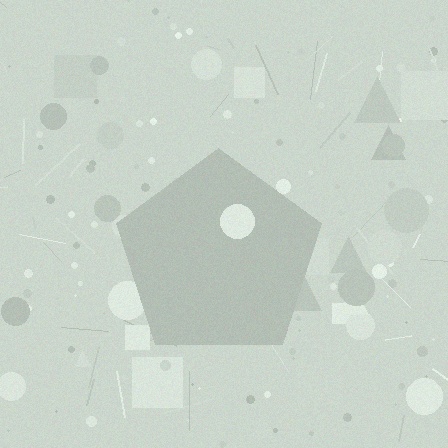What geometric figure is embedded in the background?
A pentagon is embedded in the background.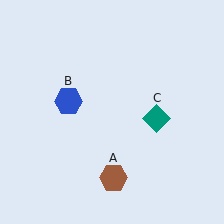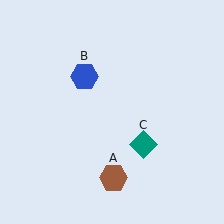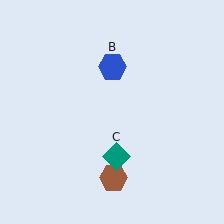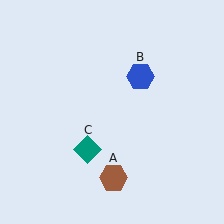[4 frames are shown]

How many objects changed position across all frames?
2 objects changed position: blue hexagon (object B), teal diamond (object C).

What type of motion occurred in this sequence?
The blue hexagon (object B), teal diamond (object C) rotated clockwise around the center of the scene.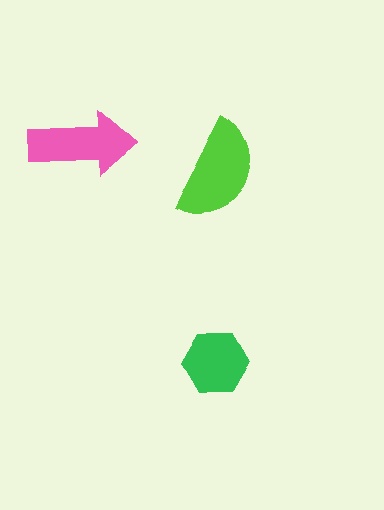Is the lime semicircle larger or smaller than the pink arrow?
Larger.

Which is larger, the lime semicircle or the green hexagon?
The lime semicircle.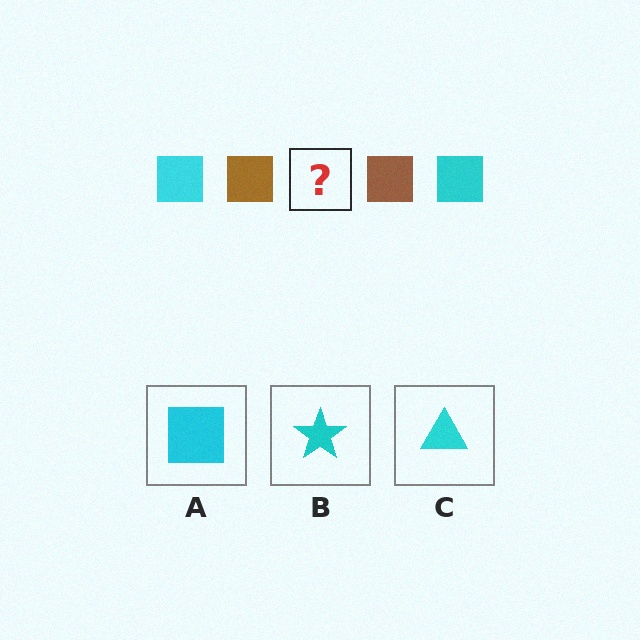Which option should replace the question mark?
Option A.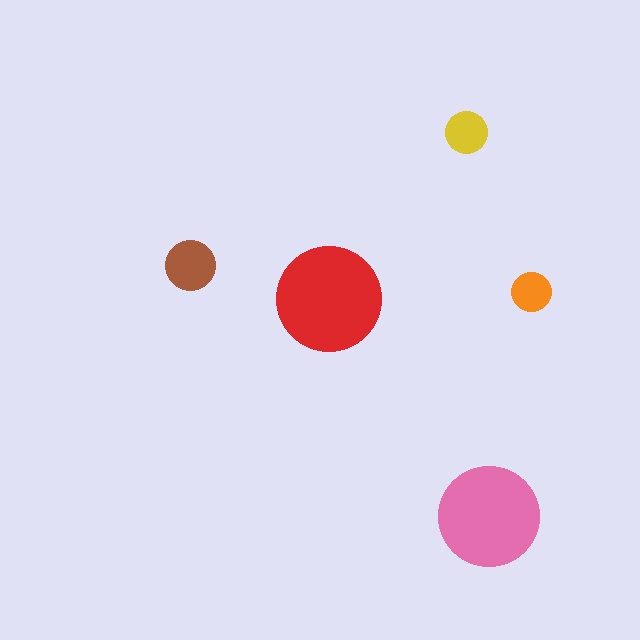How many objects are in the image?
There are 5 objects in the image.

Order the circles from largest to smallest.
the red one, the pink one, the brown one, the yellow one, the orange one.